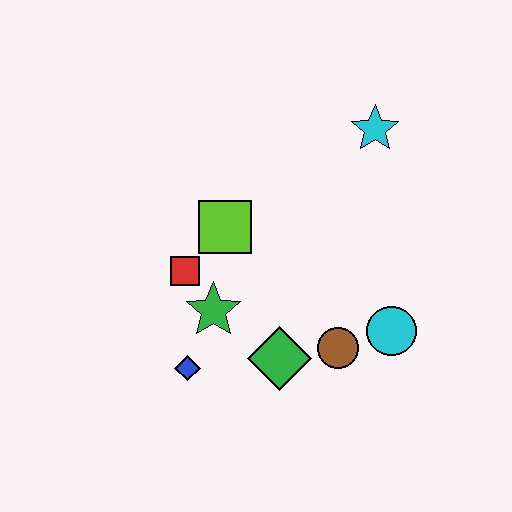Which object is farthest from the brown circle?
The cyan star is farthest from the brown circle.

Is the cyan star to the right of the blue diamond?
Yes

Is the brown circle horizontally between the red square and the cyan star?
Yes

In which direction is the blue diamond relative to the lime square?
The blue diamond is below the lime square.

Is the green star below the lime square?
Yes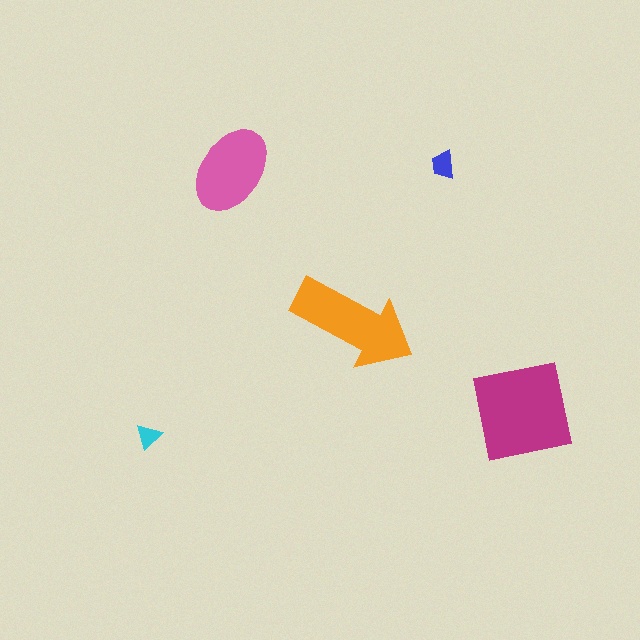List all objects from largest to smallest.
The magenta square, the orange arrow, the pink ellipse, the blue trapezoid, the cyan triangle.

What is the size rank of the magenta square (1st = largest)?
1st.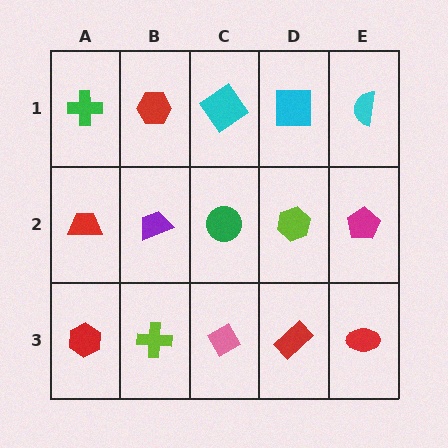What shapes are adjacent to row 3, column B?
A purple trapezoid (row 2, column B), a red hexagon (row 3, column A), a pink diamond (row 3, column C).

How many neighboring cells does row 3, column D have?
3.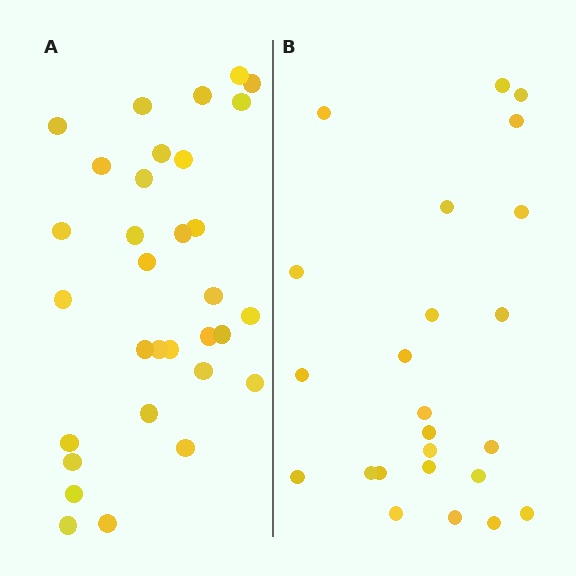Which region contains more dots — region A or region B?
Region A (the left region) has more dots.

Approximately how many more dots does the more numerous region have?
Region A has roughly 8 or so more dots than region B.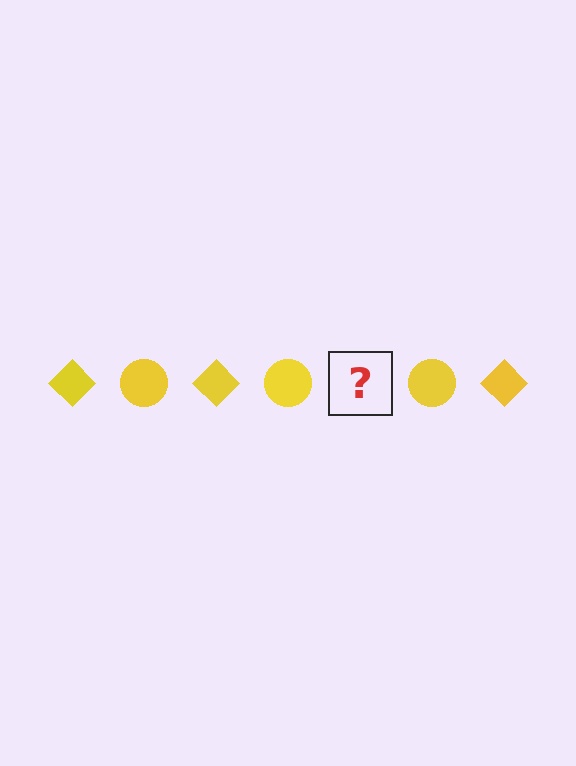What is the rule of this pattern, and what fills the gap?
The rule is that the pattern cycles through diamond, circle shapes in yellow. The gap should be filled with a yellow diamond.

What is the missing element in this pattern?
The missing element is a yellow diamond.